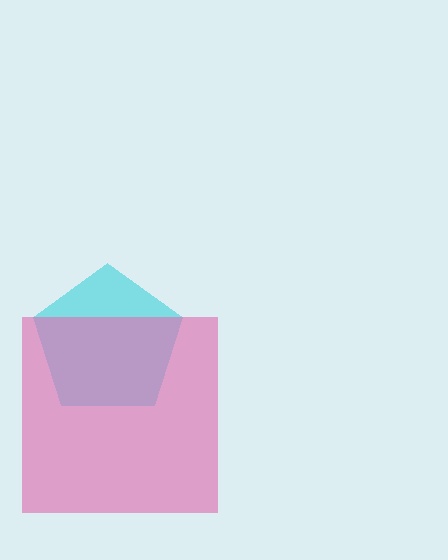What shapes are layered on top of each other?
The layered shapes are: a cyan pentagon, a pink square.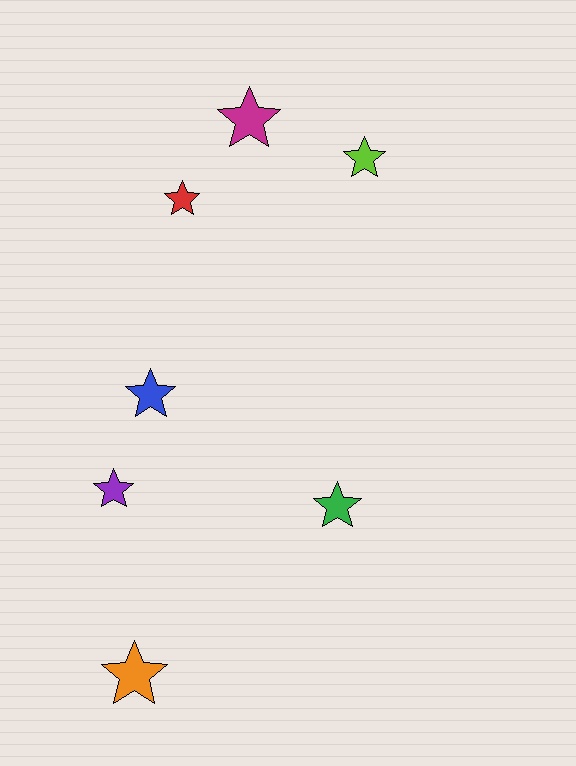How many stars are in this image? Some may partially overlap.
There are 7 stars.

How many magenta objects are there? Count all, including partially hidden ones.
There is 1 magenta object.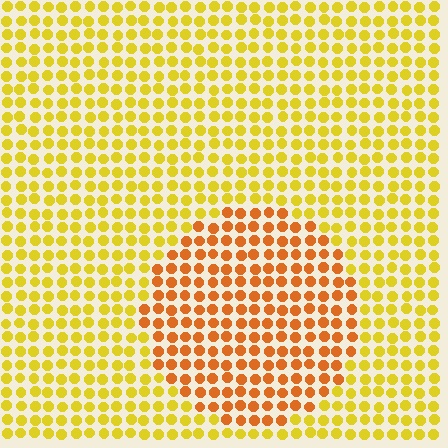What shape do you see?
I see a circle.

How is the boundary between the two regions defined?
The boundary is defined purely by a slight shift in hue (about 32 degrees). Spacing, size, and orientation are identical on both sides.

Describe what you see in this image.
The image is filled with small yellow elements in a uniform arrangement. A circle-shaped region is visible where the elements are tinted to a slightly different hue, forming a subtle color boundary.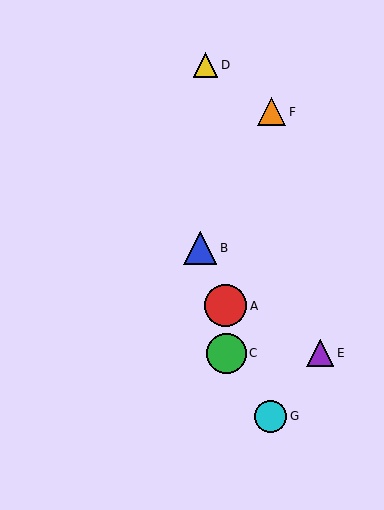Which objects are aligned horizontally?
Objects C, E are aligned horizontally.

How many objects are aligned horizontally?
2 objects (C, E) are aligned horizontally.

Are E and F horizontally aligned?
No, E is at y≈353 and F is at y≈112.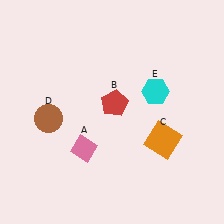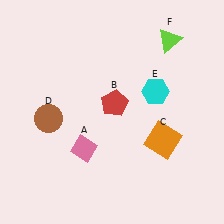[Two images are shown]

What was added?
A lime triangle (F) was added in Image 2.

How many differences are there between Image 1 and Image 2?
There is 1 difference between the two images.